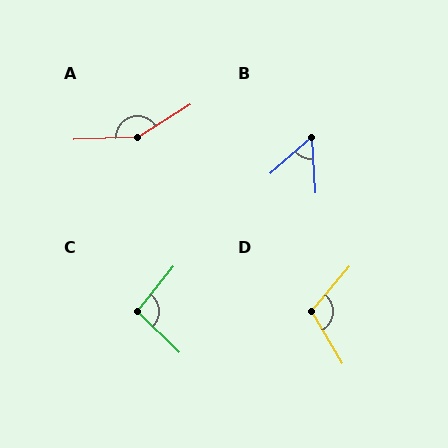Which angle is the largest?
A, at approximately 150 degrees.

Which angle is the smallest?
B, at approximately 53 degrees.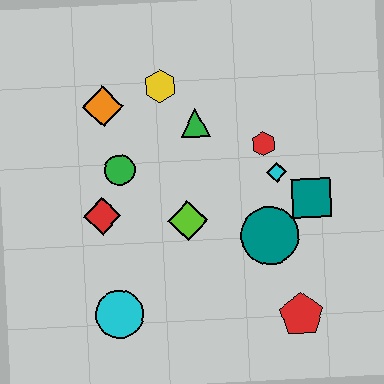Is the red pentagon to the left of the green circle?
No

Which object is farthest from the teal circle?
The orange diamond is farthest from the teal circle.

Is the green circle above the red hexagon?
No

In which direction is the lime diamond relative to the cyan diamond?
The lime diamond is to the left of the cyan diamond.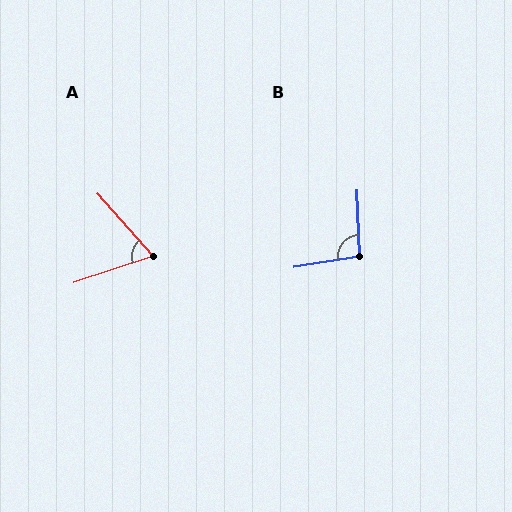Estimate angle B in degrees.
Approximately 97 degrees.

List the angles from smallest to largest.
A (67°), B (97°).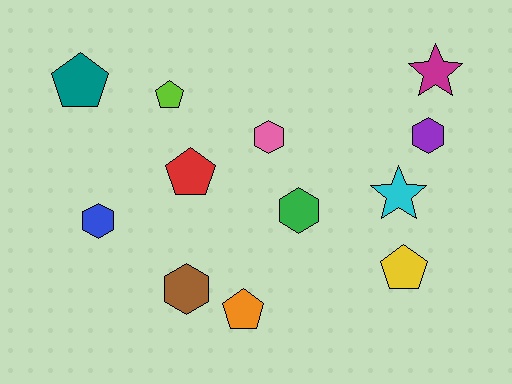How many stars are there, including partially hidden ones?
There are 2 stars.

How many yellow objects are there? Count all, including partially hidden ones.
There is 1 yellow object.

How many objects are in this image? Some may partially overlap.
There are 12 objects.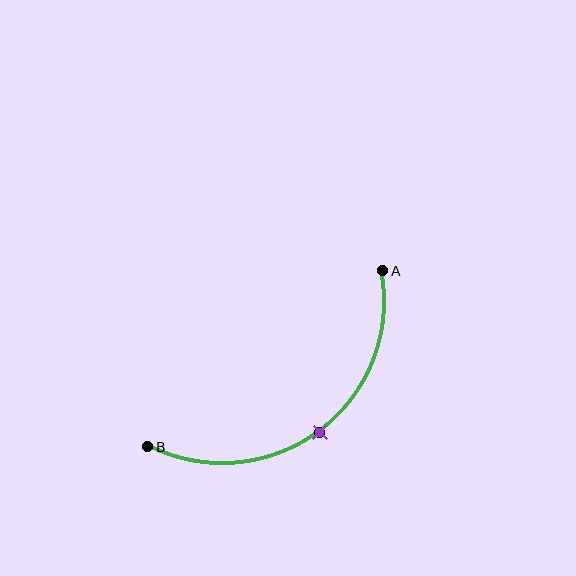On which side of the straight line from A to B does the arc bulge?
The arc bulges below and to the right of the straight line connecting A and B.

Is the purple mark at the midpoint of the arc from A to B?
Yes. The purple mark lies on the arc at equal arc-length from both A and B — it is the arc midpoint.